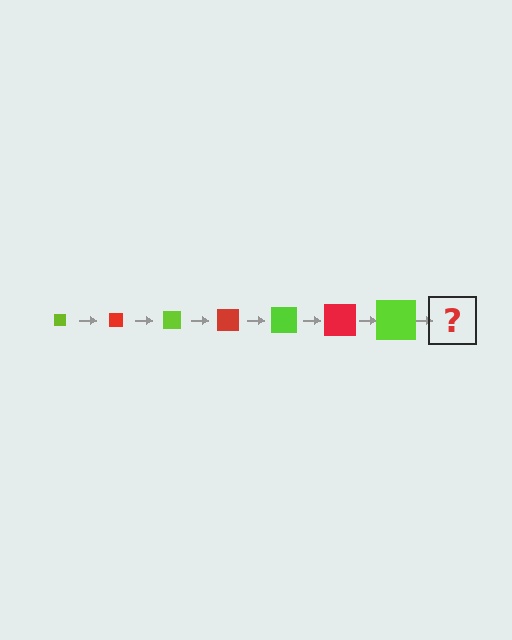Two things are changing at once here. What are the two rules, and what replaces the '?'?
The two rules are that the square grows larger each step and the color cycles through lime and red. The '?' should be a red square, larger than the previous one.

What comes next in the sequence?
The next element should be a red square, larger than the previous one.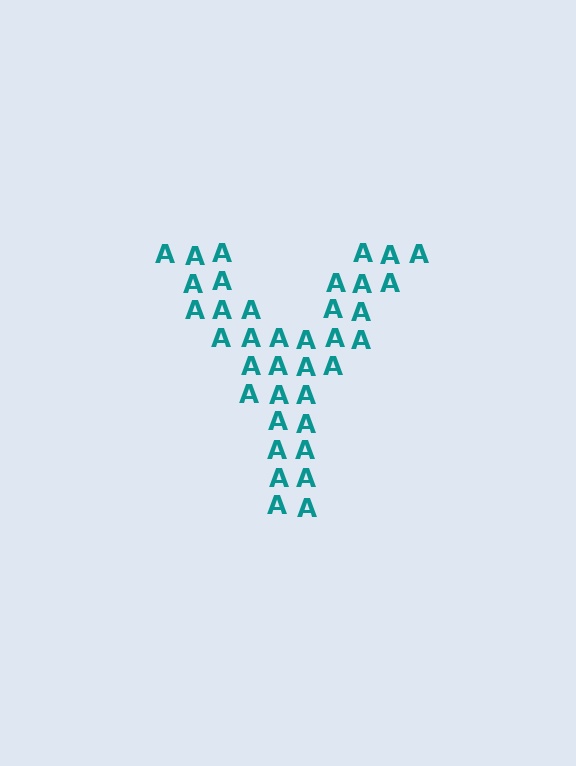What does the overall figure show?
The overall figure shows the letter Y.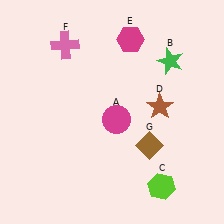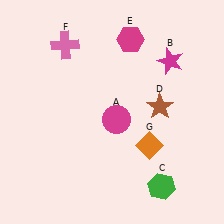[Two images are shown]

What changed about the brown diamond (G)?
In Image 1, G is brown. In Image 2, it changed to orange.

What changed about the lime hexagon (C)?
In Image 1, C is lime. In Image 2, it changed to green.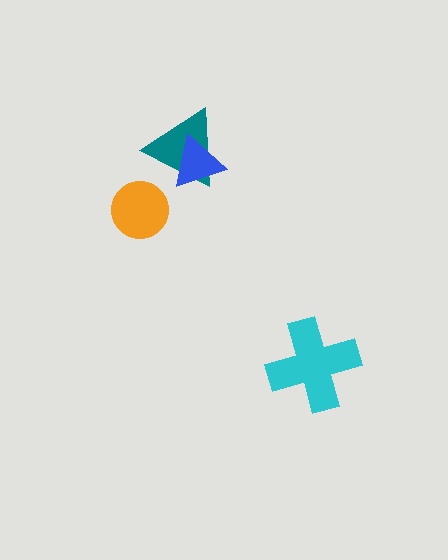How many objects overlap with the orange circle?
0 objects overlap with the orange circle.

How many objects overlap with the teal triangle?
1 object overlaps with the teal triangle.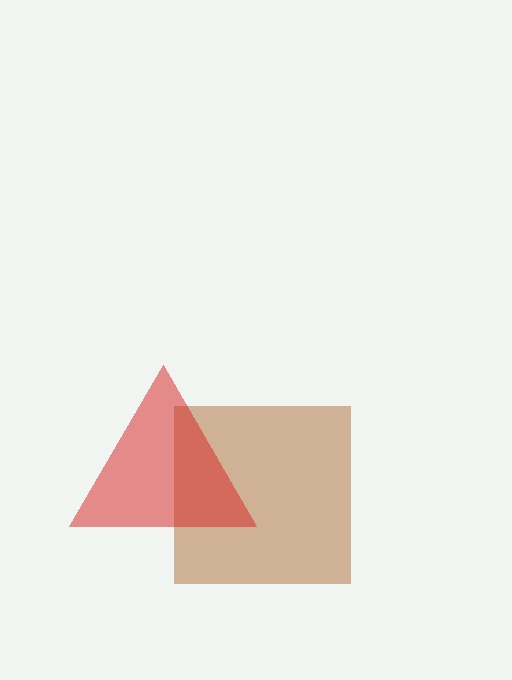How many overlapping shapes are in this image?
There are 2 overlapping shapes in the image.